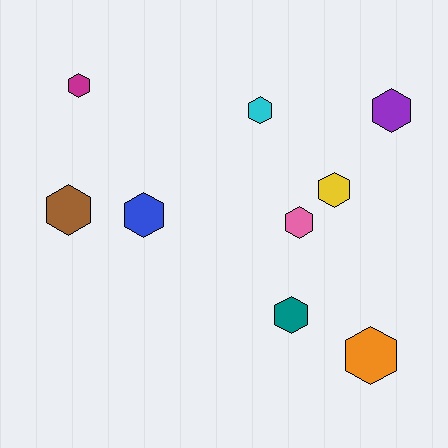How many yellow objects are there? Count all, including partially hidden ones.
There is 1 yellow object.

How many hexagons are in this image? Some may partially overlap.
There are 9 hexagons.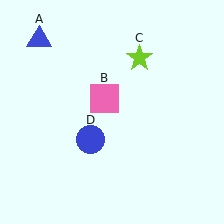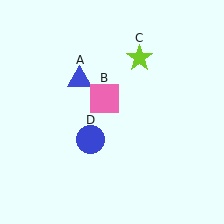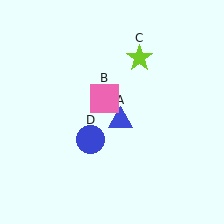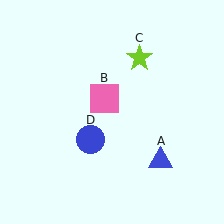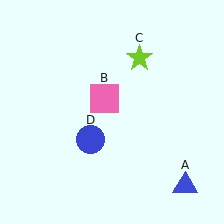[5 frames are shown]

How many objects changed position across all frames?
1 object changed position: blue triangle (object A).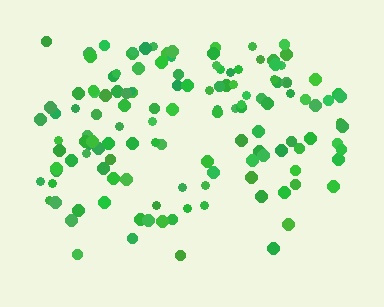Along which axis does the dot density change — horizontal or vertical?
Vertical.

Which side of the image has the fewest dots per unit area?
The bottom.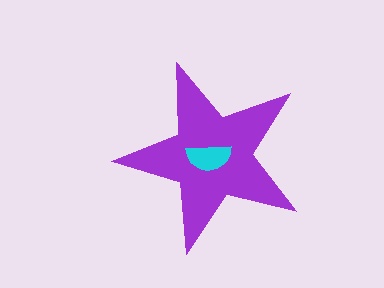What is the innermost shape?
The cyan semicircle.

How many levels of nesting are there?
2.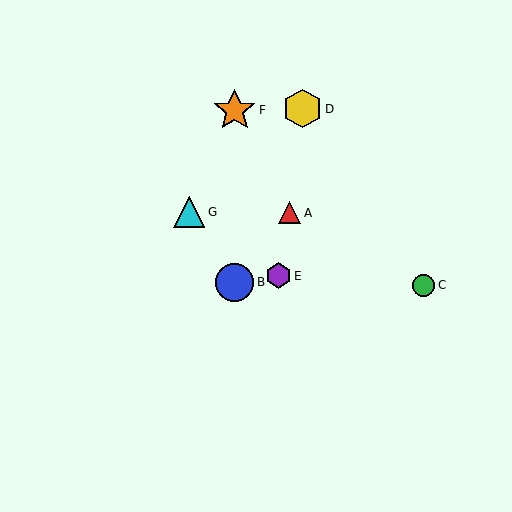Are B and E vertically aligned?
No, B is at x≈235 and E is at x≈278.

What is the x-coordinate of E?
Object E is at x≈278.